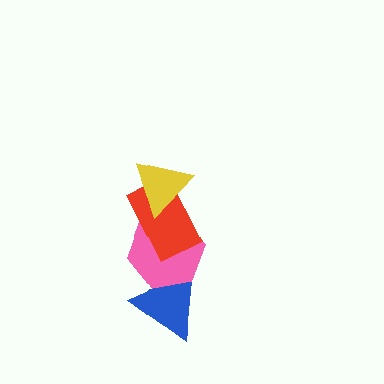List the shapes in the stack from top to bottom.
From top to bottom: the yellow triangle, the red rectangle, the pink hexagon, the blue triangle.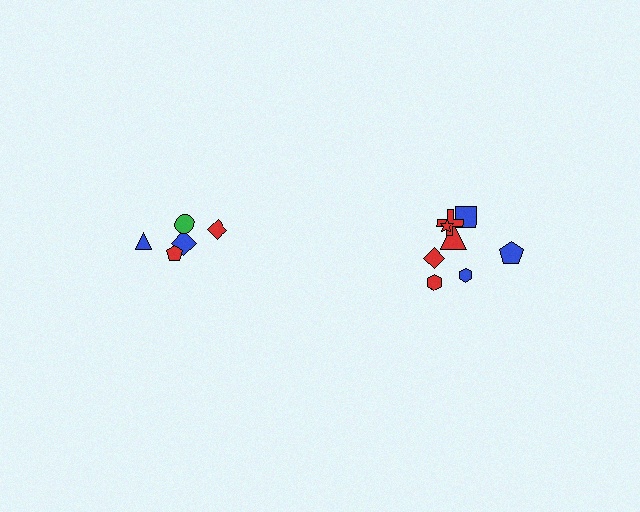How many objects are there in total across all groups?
There are 13 objects.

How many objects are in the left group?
There are 5 objects.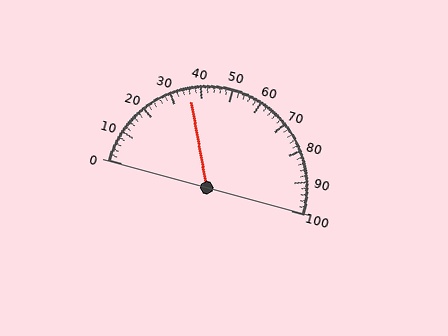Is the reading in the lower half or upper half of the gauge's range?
The reading is in the lower half of the range (0 to 100).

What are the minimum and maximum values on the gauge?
The gauge ranges from 0 to 100.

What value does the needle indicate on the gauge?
The needle indicates approximately 36.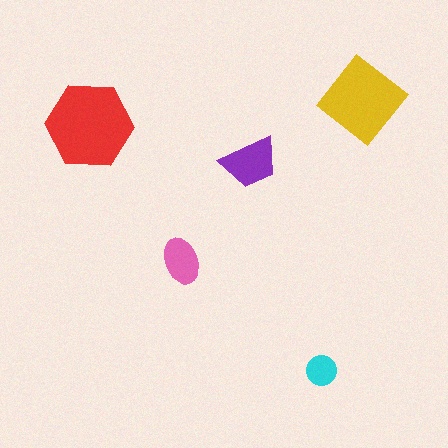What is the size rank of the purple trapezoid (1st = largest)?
3rd.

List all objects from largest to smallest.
The red hexagon, the yellow diamond, the purple trapezoid, the pink ellipse, the cyan circle.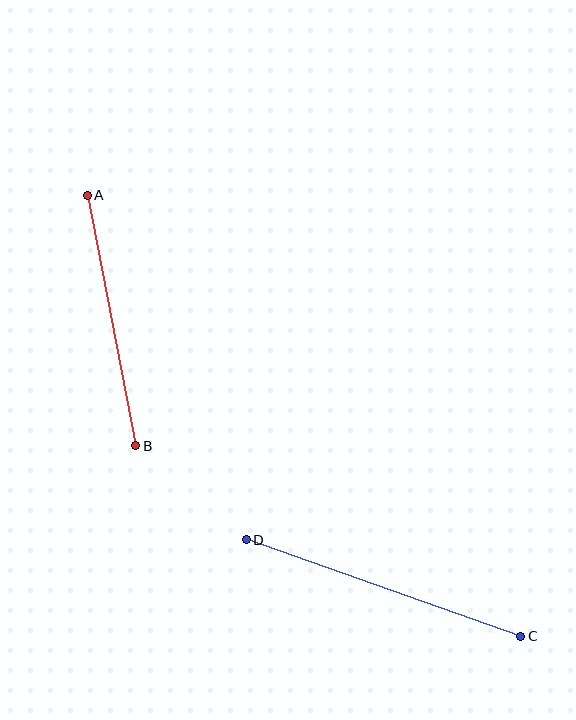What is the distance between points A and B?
The distance is approximately 255 pixels.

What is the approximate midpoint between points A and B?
The midpoint is at approximately (111, 321) pixels.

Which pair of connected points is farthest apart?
Points C and D are farthest apart.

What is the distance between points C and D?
The distance is approximately 291 pixels.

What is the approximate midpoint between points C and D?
The midpoint is at approximately (383, 588) pixels.